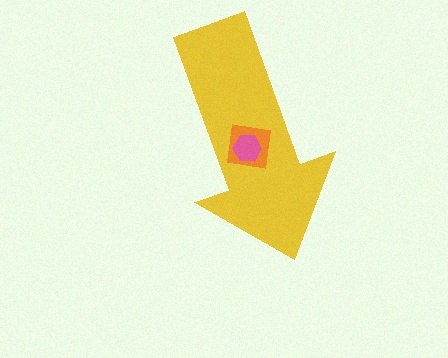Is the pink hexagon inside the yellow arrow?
Yes.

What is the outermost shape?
The yellow arrow.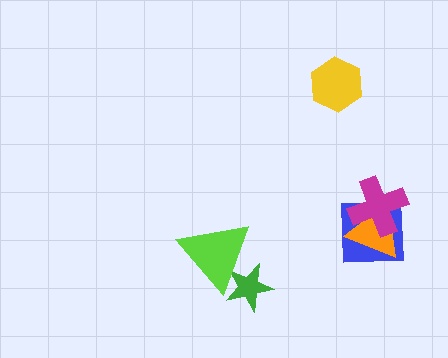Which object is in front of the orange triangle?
The magenta cross is in front of the orange triangle.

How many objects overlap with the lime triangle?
1 object overlaps with the lime triangle.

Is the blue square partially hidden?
Yes, it is partially covered by another shape.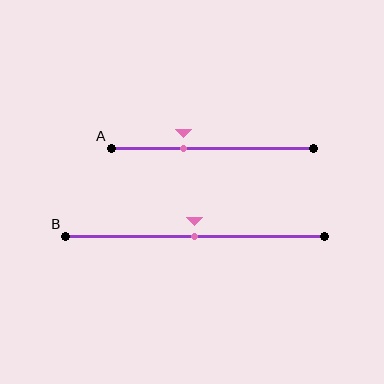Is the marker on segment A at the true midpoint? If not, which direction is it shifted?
No, the marker on segment A is shifted to the left by about 14% of the segment length.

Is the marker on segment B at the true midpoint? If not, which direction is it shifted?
Yes, the marker on segment B is at the true midpoint.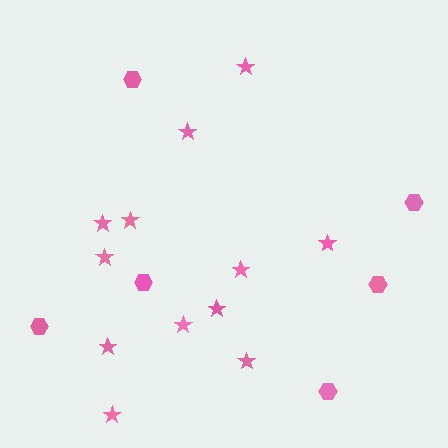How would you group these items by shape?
There are 2 groups: one group of stars (12) and one group of hexagons (6).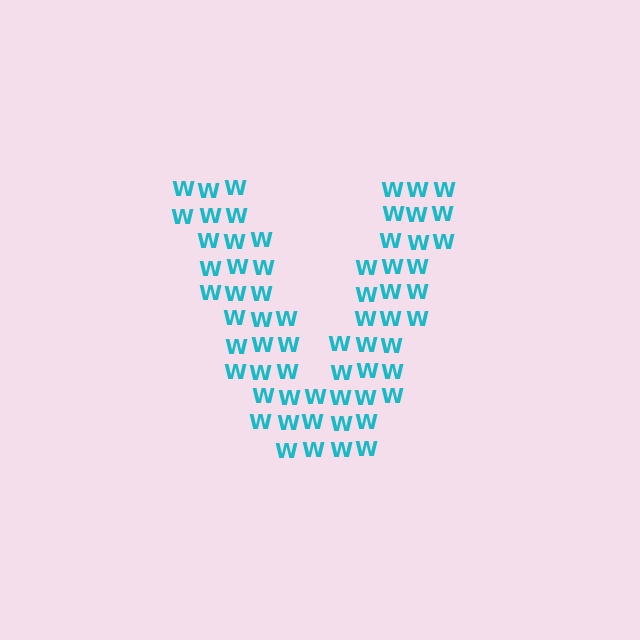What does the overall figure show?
The overall figure shows the letter V.